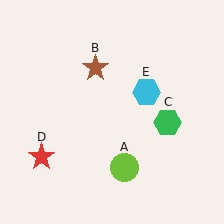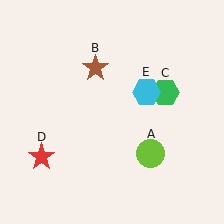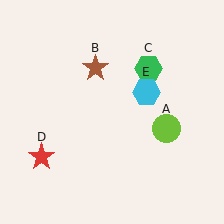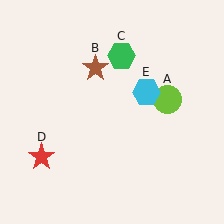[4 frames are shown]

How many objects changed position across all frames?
2 objects changed position: lime circle (object A), green hexagon (object C).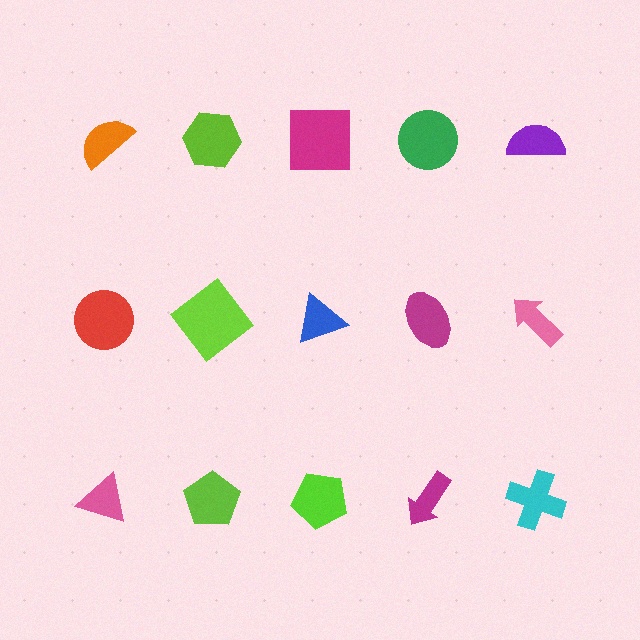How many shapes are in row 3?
5 shapes.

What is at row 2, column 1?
A red circle.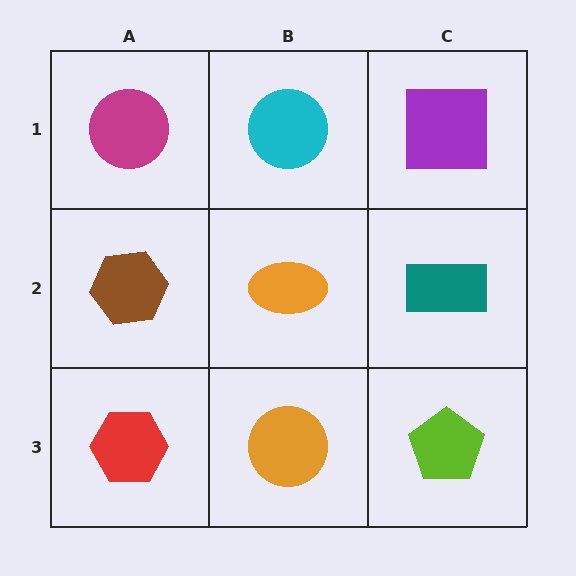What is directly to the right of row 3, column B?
A lime pentagon.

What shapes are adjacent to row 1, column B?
An orange ellipse (row 2, column B), a magenta circle (row 1, column A), a purple square (row 1, column C).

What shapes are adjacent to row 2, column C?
A purple square (row 1, column C), a lime pentagon (row 3, column C), an orange ellipse (row 2, column B).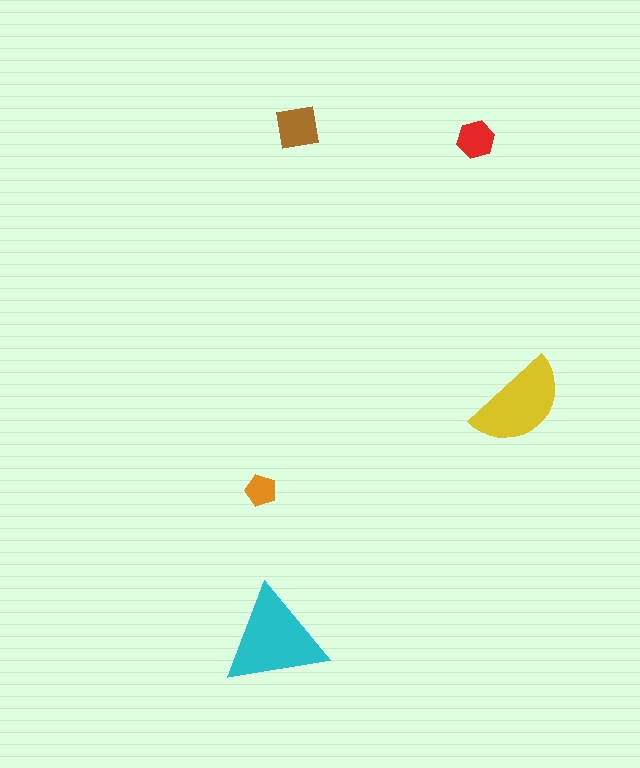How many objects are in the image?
There are 5 objects in the image.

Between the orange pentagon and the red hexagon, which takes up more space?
The red hexagon.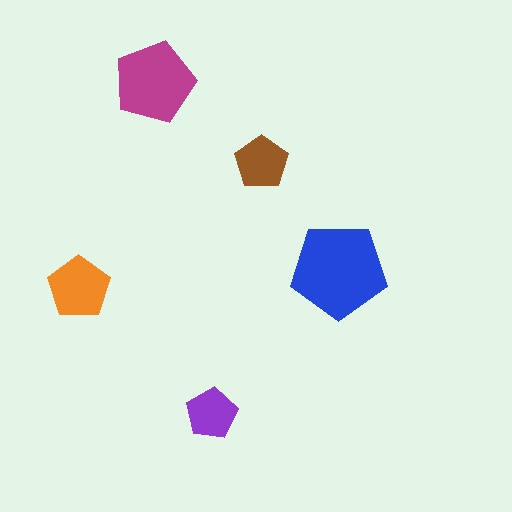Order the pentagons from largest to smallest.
the blue one, the magenta one, the orange one, the brown one, the purple one.